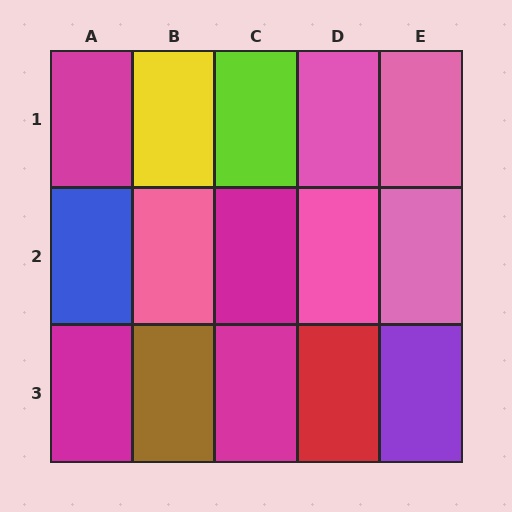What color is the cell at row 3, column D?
Red.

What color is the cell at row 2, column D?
Pink.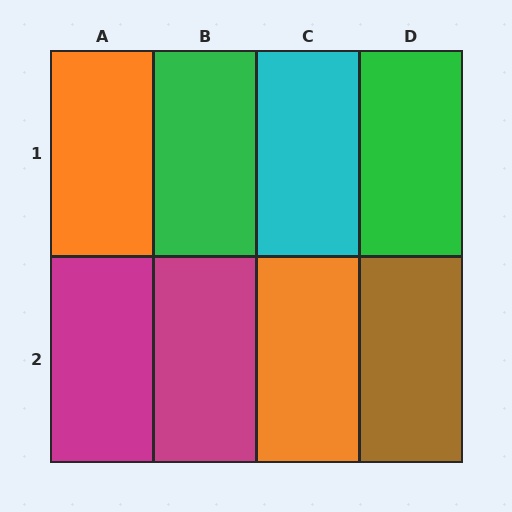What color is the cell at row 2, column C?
Orange.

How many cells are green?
2 cells are green.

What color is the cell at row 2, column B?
Magenta.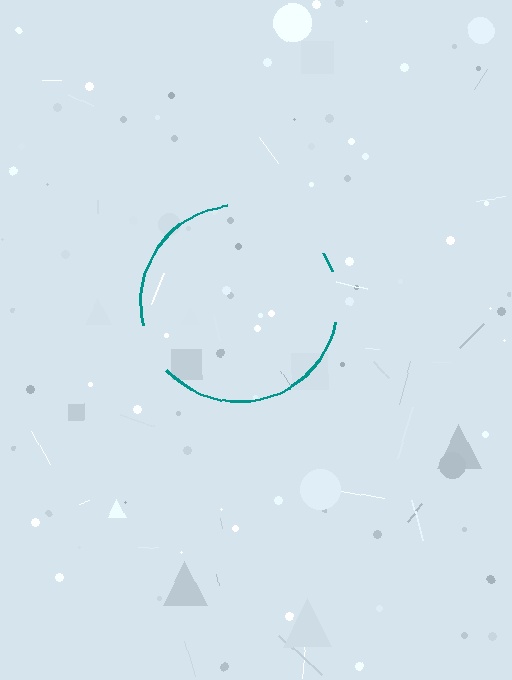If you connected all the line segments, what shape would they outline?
They would outline a circle.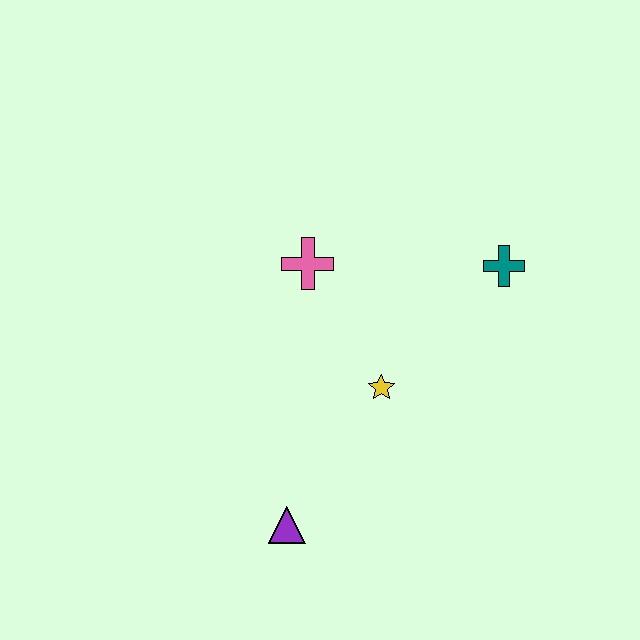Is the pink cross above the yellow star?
Yes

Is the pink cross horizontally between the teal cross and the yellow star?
No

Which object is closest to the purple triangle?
The yellow star is closest to the purple triangle.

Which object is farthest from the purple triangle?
The teal cross is farthest from the purple triangle.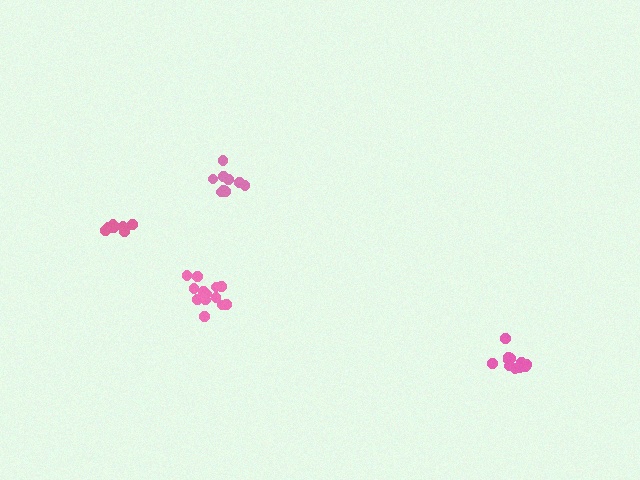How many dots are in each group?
Group 1: 14 dots, Group 2: 9 dots, Group 3: 11 dots, Group 4: 8 dots (42 total).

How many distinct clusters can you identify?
There are 4 distinct clusters.